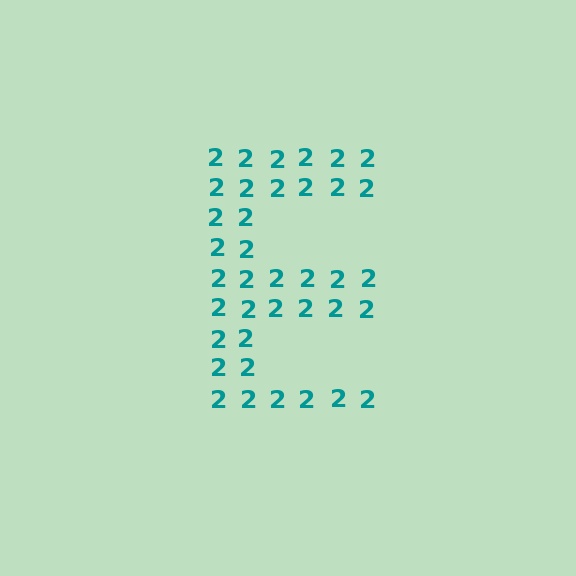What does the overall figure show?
The overall figure shows the letter E.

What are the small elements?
The small elements are digit 2's.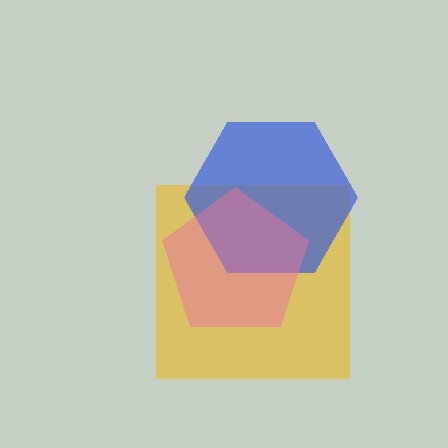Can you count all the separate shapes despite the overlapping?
Yes, there are 3 separate shapes.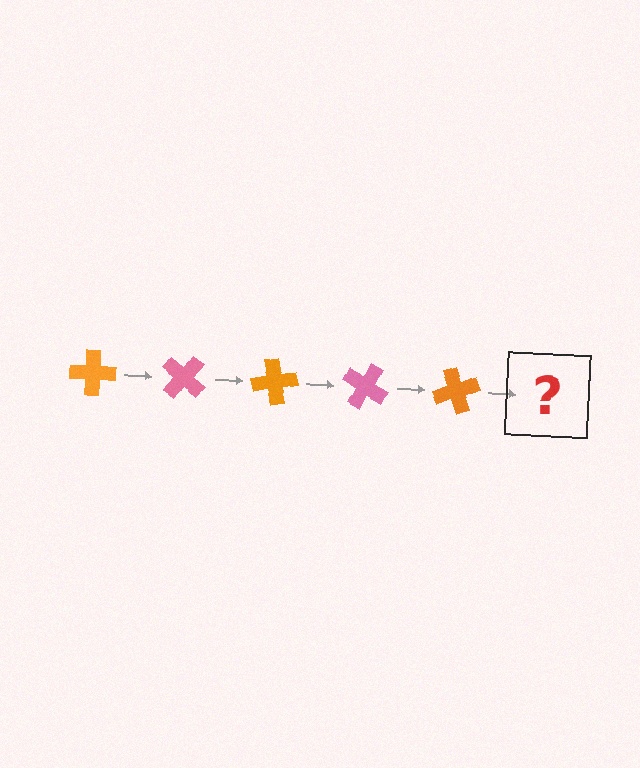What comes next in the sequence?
The next element should be a pink cross, rotated 200 degrees from the start.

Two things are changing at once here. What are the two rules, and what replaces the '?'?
The two rules are that it rotates 40 degrees each step and the color cycles through orange and pink. The '?' should be a pink cross, rotated 200 degrees from the start.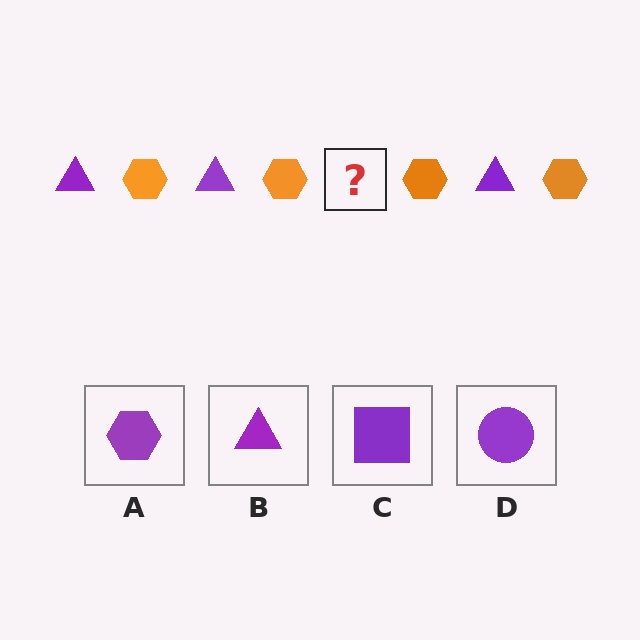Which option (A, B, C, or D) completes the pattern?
B.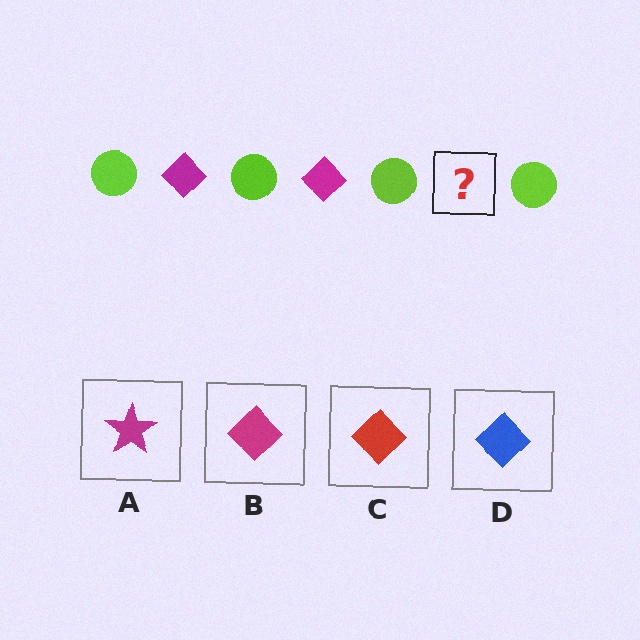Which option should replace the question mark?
Option B.